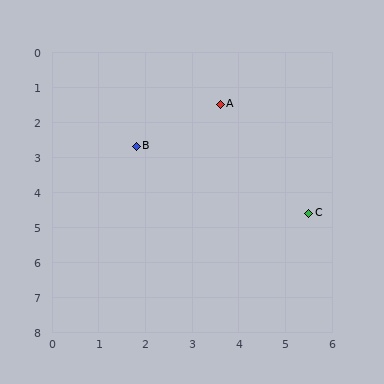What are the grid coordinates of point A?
Point A is at approximately (3.6, 1.5).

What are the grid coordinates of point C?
Point C is at approximately (5.5, 4.6).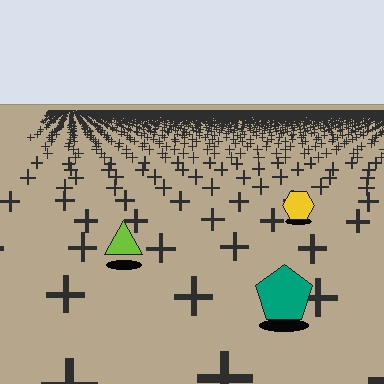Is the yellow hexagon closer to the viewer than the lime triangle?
No. The lime triangle is closer — you can tell from the texture gradient: the ground texture is coarser near it.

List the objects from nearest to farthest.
From nearest to farthest: the teal pentagon, the lime triangle, the yellow hexagon.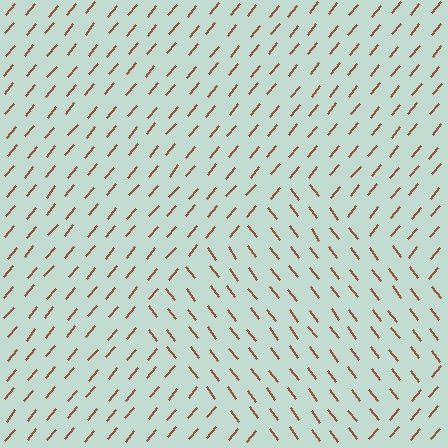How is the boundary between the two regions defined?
The boundary is defined purely by a change in line orientation (approximately 76 degrees difference). All lines are the same color and thickness.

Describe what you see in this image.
The image is filled with small brown line segments. A diamond region in the image has lines oriented differently from the surrounding lines, creating a visible texture boundary.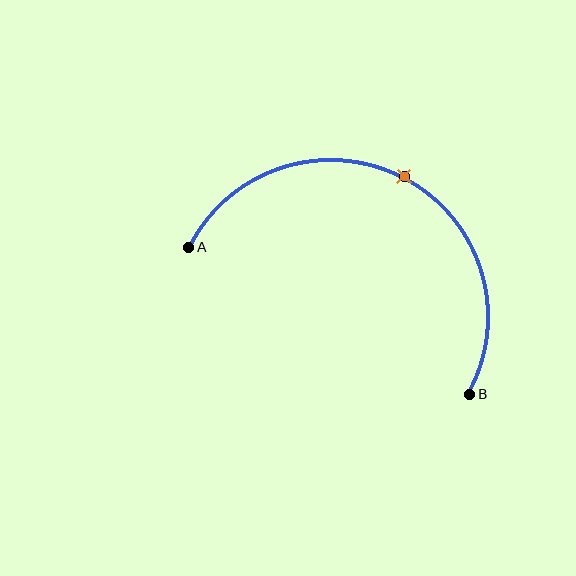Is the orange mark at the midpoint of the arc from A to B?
Yes. The orange mark lies on the arc at equal arc-length from both A and B — it is the arc midpoint.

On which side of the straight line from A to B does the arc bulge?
The arc bulges above the straight line connecting A and B.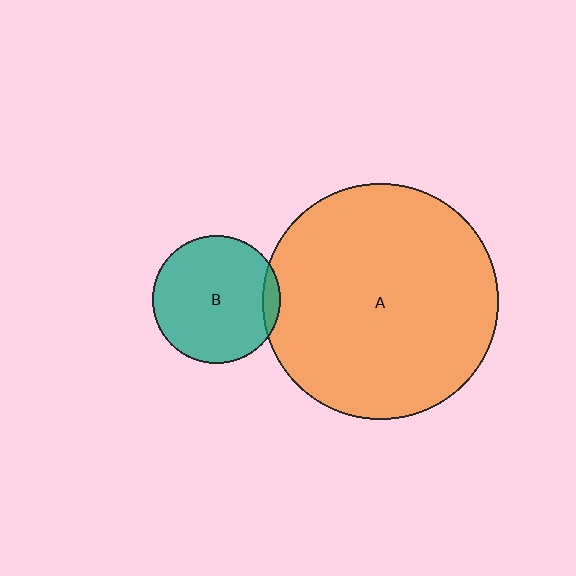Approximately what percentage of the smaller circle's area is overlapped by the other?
Approximately 5%.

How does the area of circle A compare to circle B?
Approximately 3.4 times.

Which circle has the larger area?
Circle A (orange).